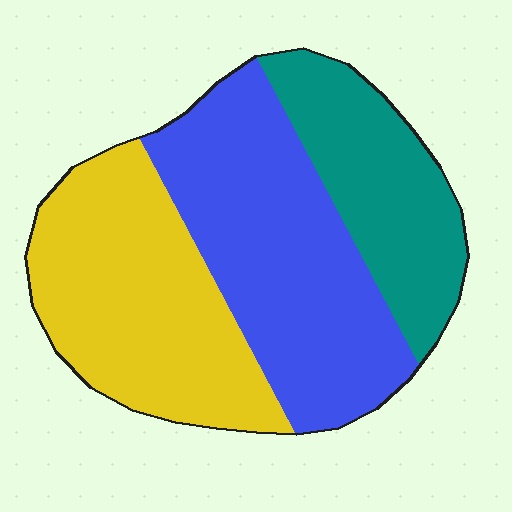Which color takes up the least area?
Teal, at roughly 25%.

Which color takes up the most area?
Blue, at roughly 40%.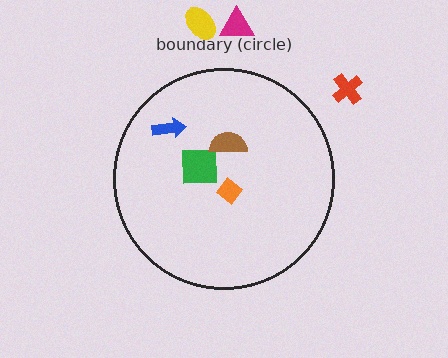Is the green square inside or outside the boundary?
Inside.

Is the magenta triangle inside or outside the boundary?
Outside.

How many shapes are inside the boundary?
4 inside, 3 outside.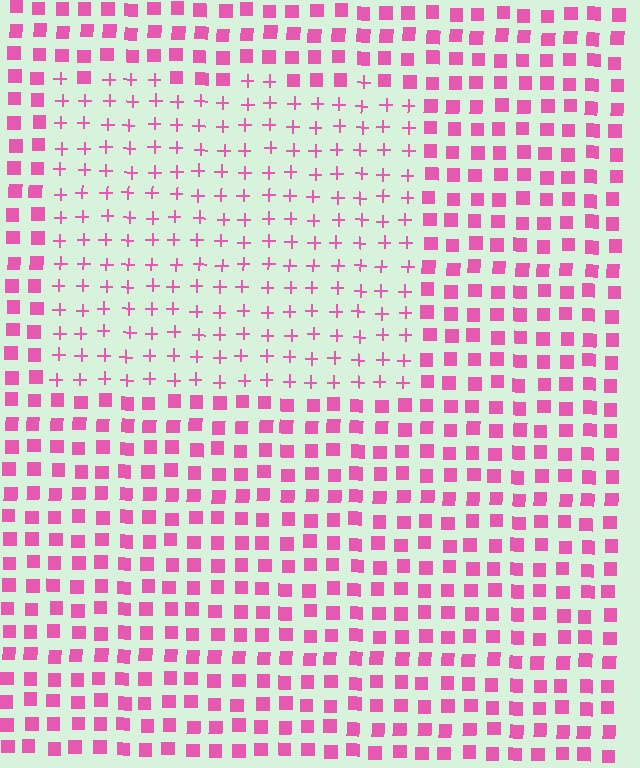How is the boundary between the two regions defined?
The boundary is defined by a change in element shape: plus signs inside vs. squares outside. All elements share the same color and spacing.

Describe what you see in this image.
The image is filled with small pink elements arranged in a uniform grid. A rectangle-shaped region contains plus signs, while the surrounding area contains squares. The boundary is defined purely by the change in element shape.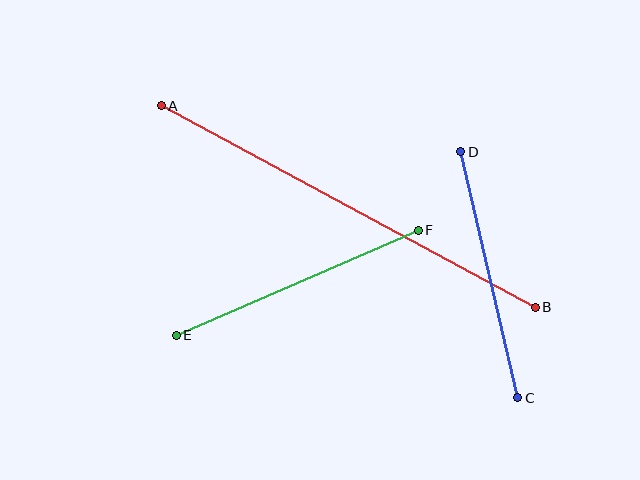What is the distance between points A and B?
The distance is approximately 425 pixels.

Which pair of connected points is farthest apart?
Points A and B are farthest apart.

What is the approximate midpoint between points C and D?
The midpoint is at approximately (489, 275) pixels.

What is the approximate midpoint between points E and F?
The midpoint is at approximately (297, 283) pixels.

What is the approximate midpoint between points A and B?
The midpoint is at approximately (348, 206) pixels.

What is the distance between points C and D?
The distance is approximately 253 pixels.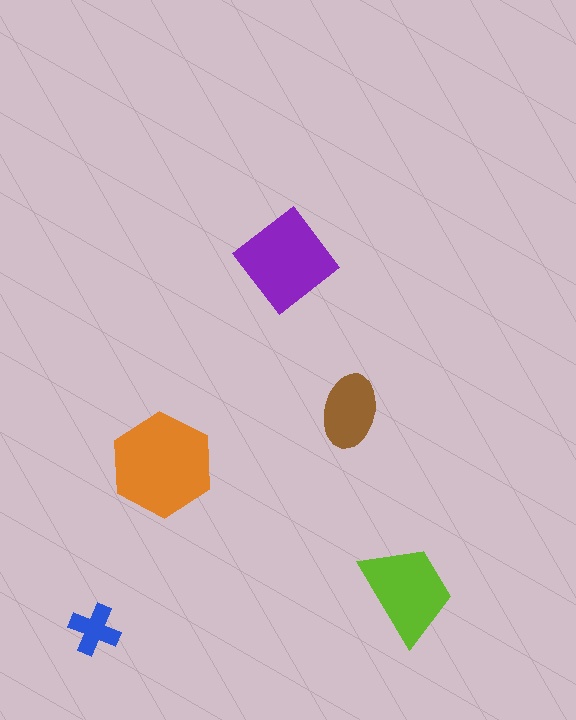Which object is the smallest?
The blue cross.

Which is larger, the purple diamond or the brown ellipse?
The purple diamond.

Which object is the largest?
The orange hexagon.